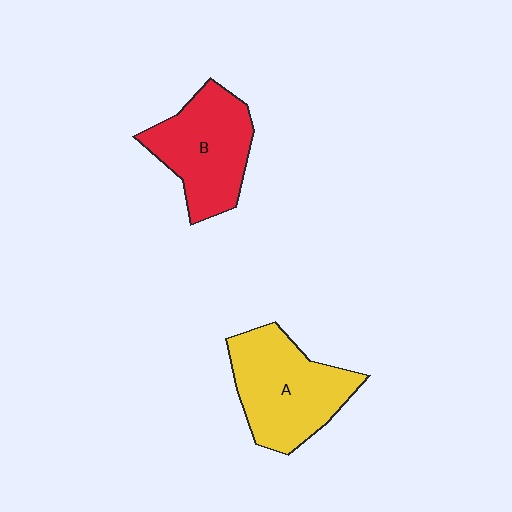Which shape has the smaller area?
Shape B (red).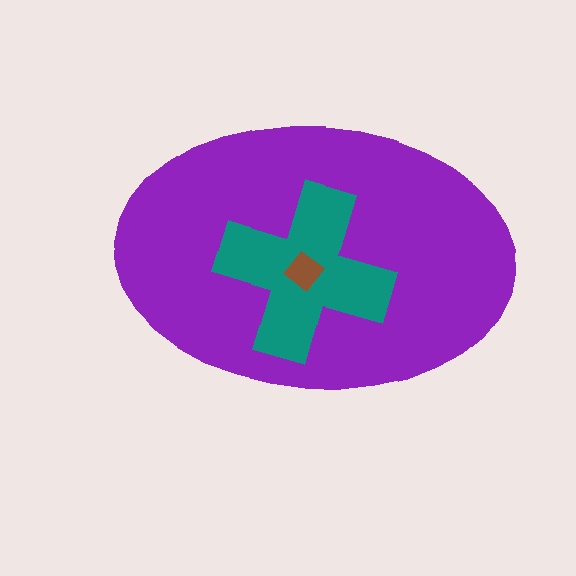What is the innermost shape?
The brown diamond.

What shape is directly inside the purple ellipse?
The teal cross.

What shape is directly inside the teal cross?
The brown diamond.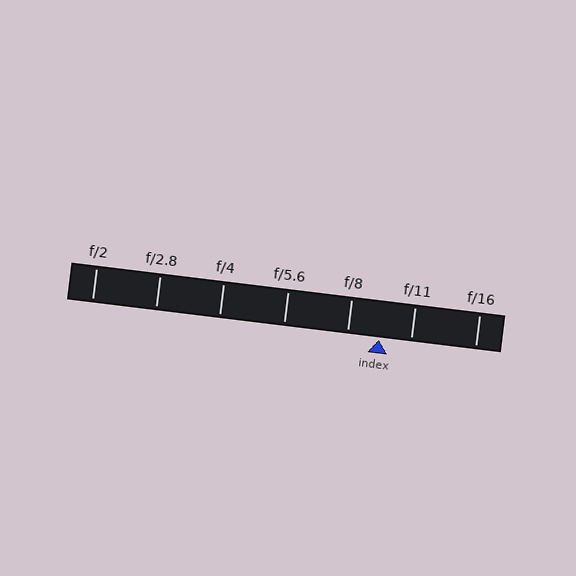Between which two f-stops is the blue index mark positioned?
The index mark is between f/8 and f/11.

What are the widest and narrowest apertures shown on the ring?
The widest aperture shown is f/2 and the narrowest is f/16.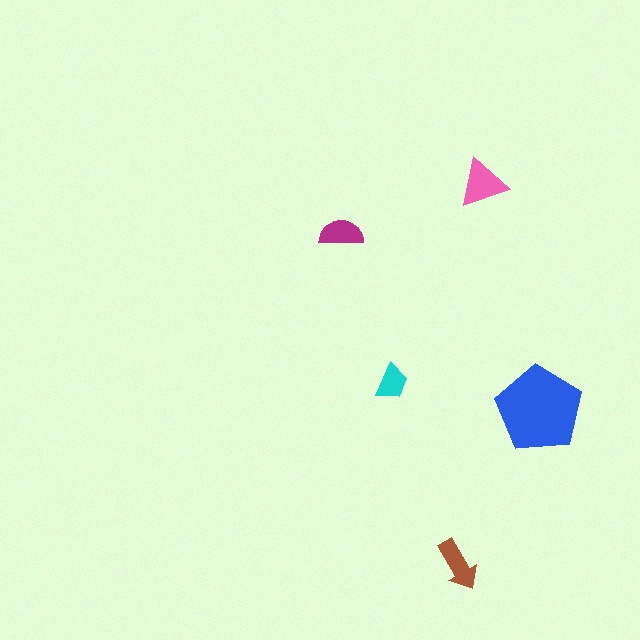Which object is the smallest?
The cyan trapezoid.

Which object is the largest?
The blue pentagon.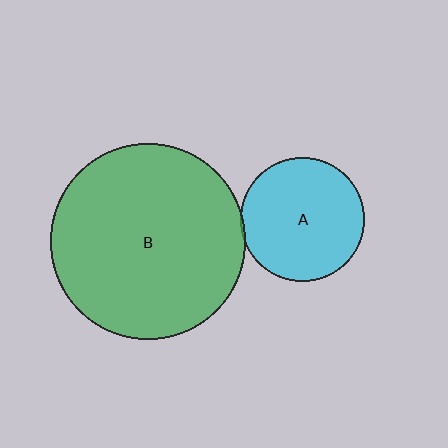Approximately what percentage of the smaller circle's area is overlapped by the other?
Approximately 5%.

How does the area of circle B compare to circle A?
Approximately 2.5 times.